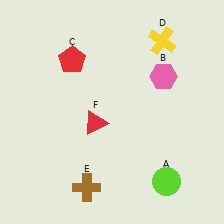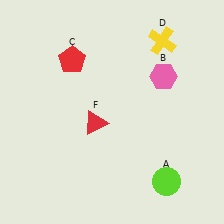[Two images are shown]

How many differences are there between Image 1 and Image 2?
There is 1 difference between the two images.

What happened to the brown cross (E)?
The brown cross (E) was removed in Image 2. It was in the bottom-left area of Image 1.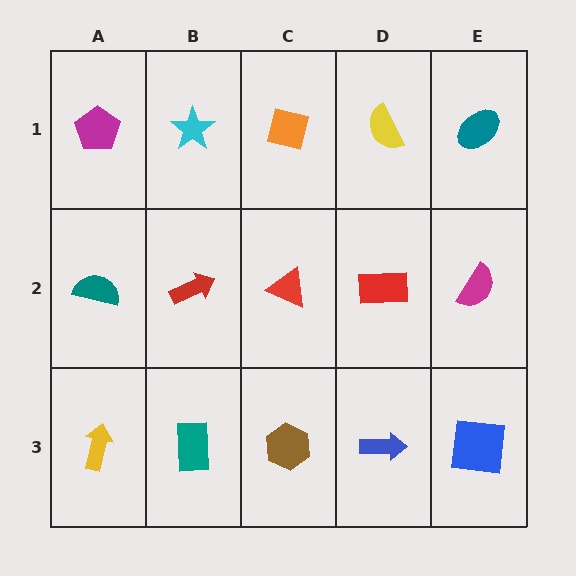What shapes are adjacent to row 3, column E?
A magenta semicircle (row 2, column E), a blue arrow (row 3, column D).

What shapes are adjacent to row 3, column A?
A teal semicircle (row 2, column A), a teal rectangle (row 3, column B).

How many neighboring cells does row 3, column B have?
3.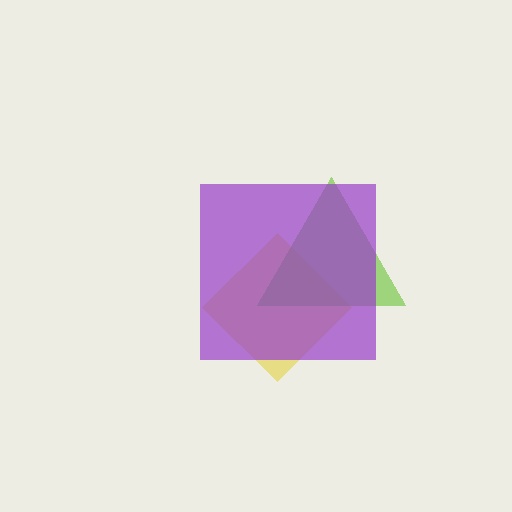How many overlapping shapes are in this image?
There are 3 overlapping shapes in the image.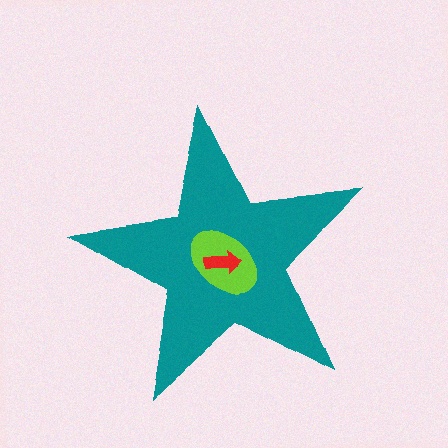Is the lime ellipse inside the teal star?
Yes.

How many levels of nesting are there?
3.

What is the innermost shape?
The red arrow.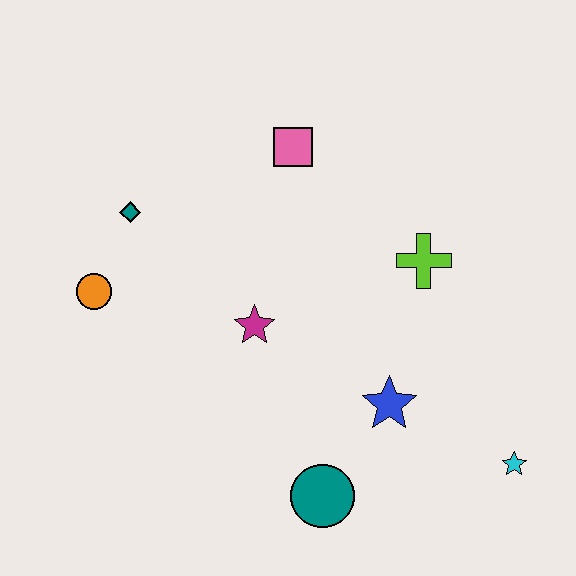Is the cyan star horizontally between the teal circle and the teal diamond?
No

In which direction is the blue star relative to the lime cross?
The blue star is below the lime cross.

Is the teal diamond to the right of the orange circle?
Yes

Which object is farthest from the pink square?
The cyan star is farthest from the pink square.